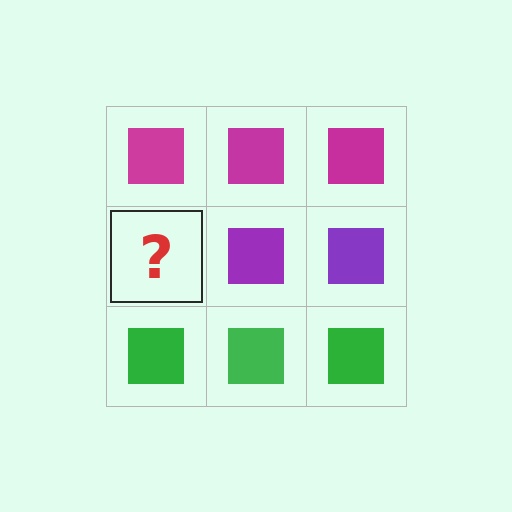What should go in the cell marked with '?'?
The missing cell should contain a purple square.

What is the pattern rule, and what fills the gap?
The rule is that each row has a consistent color. The gap should be filled with a purple square.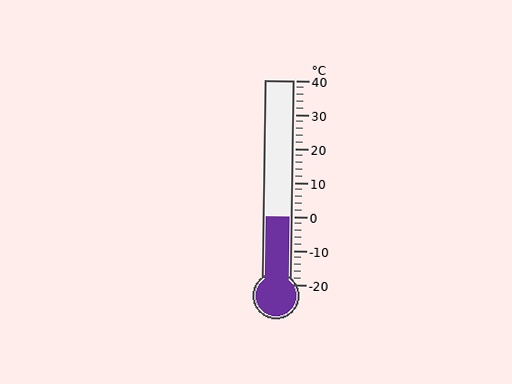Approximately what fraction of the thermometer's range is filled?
The thermometer is filled to approximately 35% of its range.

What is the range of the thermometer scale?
The thermometer scale ranges from -20°C to 40°C.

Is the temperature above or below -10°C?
The temperature is above -10°C.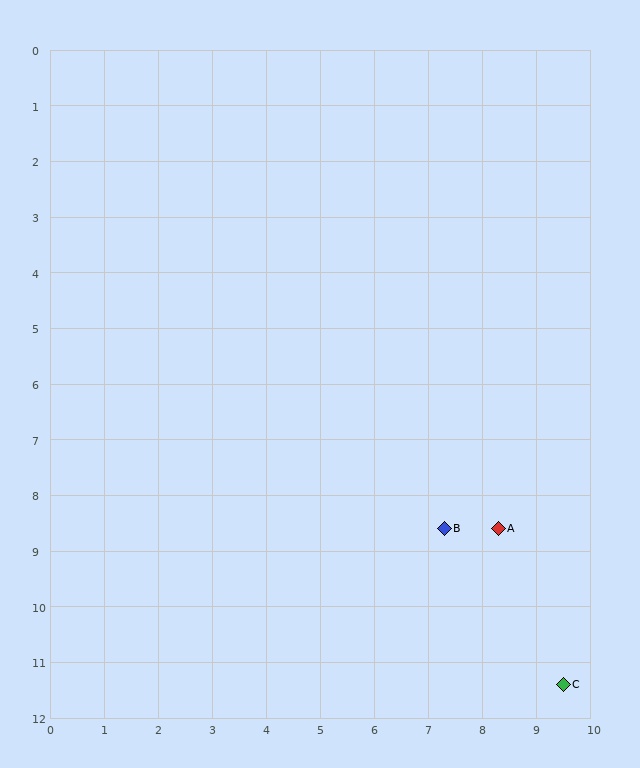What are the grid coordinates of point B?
Point B is at approximately (7.3, 8.6).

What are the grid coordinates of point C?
Point C is at approximately (9.5, 11.4).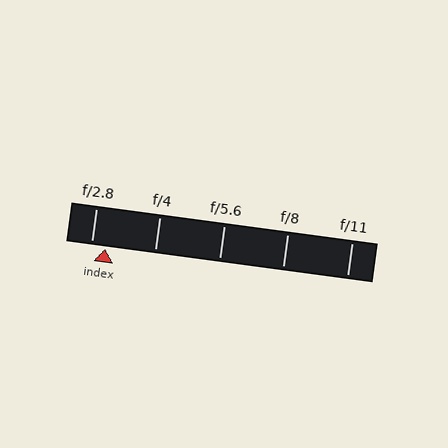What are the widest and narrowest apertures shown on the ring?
The widest aperture shown is f/2.8 and the narrowest is f/11.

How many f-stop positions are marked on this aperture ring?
There are 5 f-stop positions marked.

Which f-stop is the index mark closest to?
The index mark is closest to f/2.8.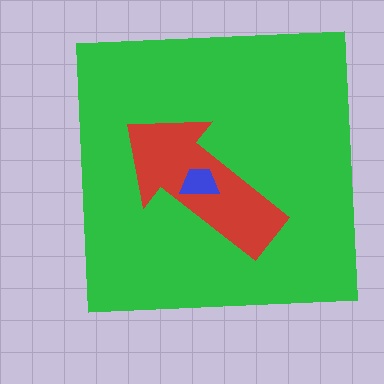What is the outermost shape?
The green square.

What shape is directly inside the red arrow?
The blue trapezoid.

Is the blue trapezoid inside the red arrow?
Yes.